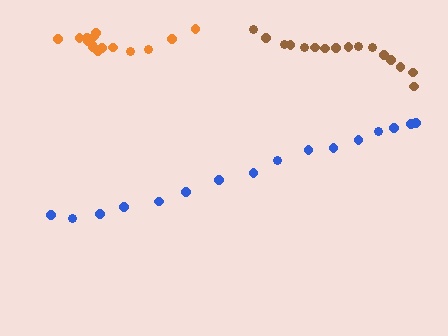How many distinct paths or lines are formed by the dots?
There are 3 distinct paths.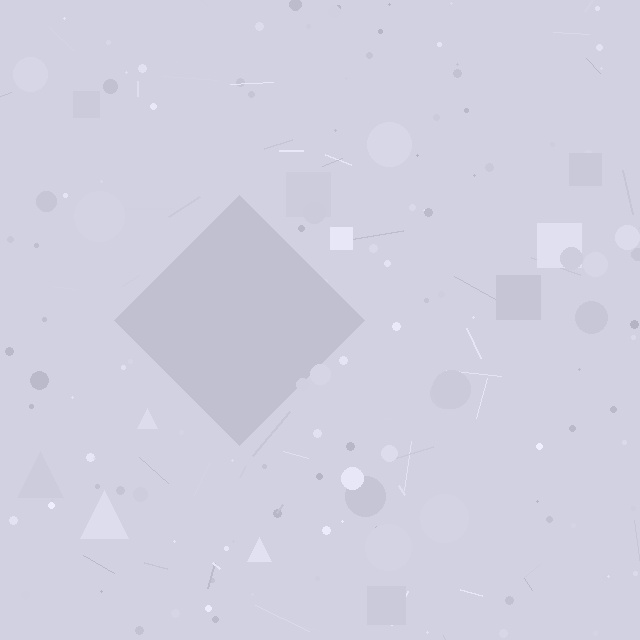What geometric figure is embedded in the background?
A diamond is embedded in the background.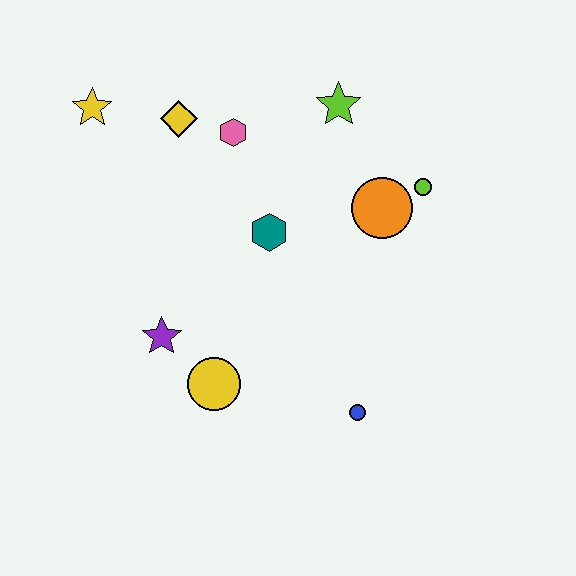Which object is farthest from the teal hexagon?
The yellow star is farthest from the teal hexagon.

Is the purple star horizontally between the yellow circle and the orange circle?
No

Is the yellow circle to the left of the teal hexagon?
Yes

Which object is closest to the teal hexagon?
The pink hexagon is closest to the teal hexagon.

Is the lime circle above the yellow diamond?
No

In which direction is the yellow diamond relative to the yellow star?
The yellow diamond is to the right of the yellow star.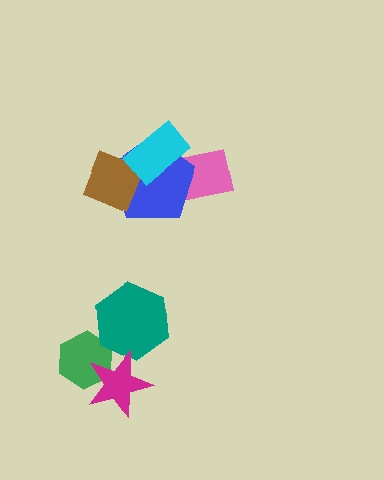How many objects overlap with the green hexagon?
2 objects overlap with the green hexagon.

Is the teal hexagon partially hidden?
Yes, it is partially covered by another shape.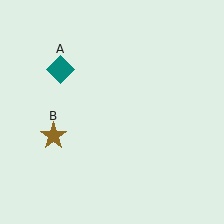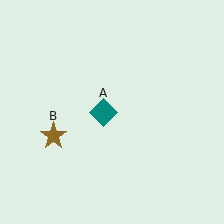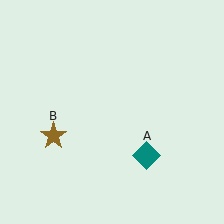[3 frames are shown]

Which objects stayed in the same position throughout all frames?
Brown star (object B) remained stationary.